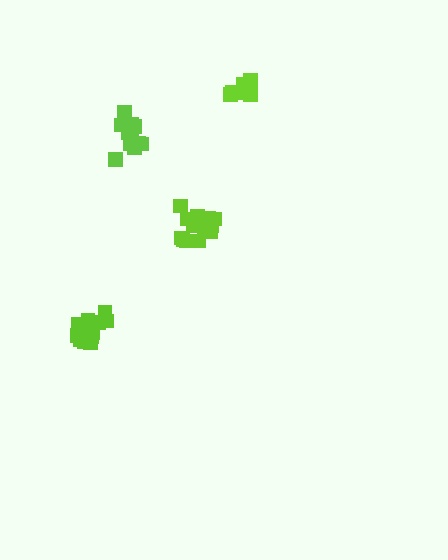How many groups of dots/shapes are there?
There are 4 groups.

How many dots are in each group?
Group 1: 8 dots, Group 2: 14 dots, Group 3: 11 dots, Group 4: 14 dots (47 total).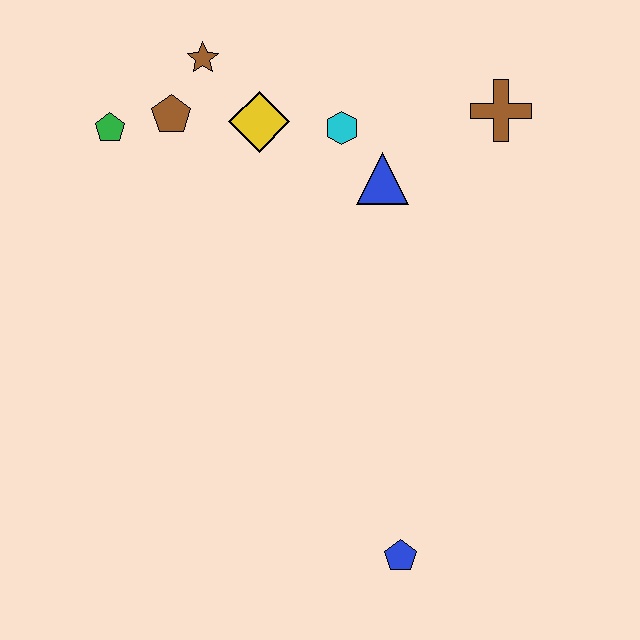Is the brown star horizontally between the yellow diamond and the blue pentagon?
No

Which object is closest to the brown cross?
The blue triangle is closest to the brown cross.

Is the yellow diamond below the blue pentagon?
No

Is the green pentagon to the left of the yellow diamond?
Yes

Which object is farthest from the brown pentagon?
The blue pentagon is farthest from the brown pentagon.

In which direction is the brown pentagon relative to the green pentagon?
The brown pentagon is to the right of the green pentagon.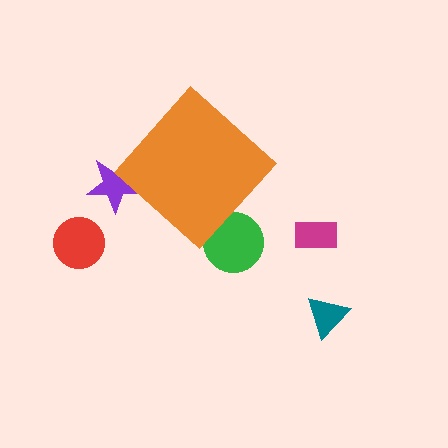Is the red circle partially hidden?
No, the red circle is fully visible.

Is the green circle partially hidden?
Yes, the green circle is partially hidden behind the orange diamond.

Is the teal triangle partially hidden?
No, the teal triangle is fully visible.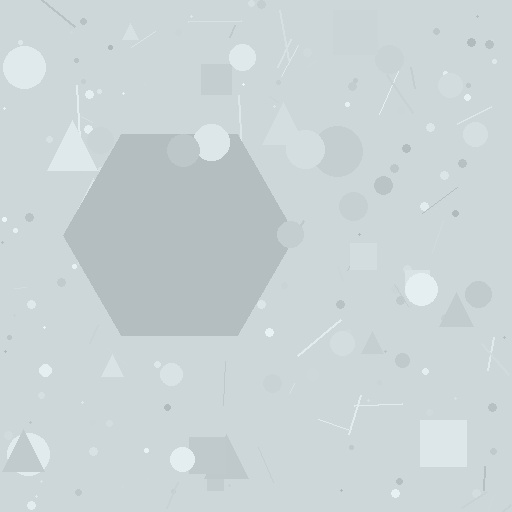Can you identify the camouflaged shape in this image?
The camouflaged shape is a hexagon.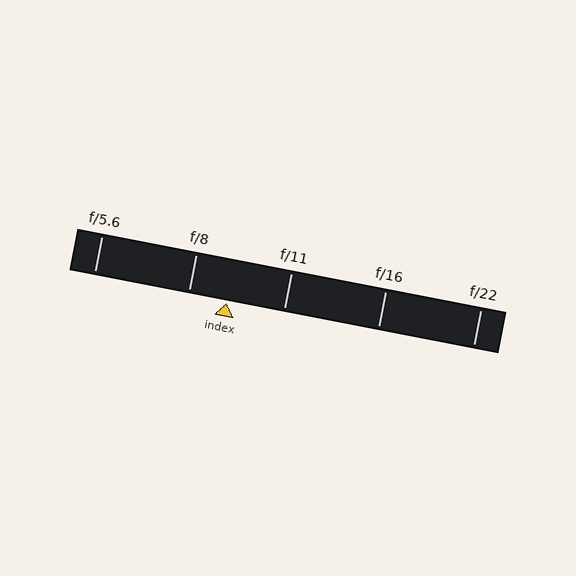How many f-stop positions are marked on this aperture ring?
There are 5 f-stop positions marked.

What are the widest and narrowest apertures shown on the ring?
The widest aperture shown is f/5.6 and the narrowest is f/22.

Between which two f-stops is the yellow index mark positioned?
The index mark is between f/8 and f/11.